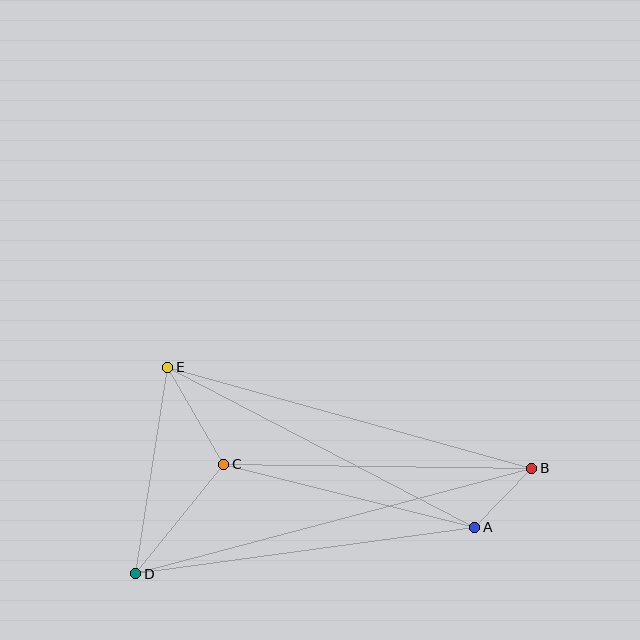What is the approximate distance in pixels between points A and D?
The distance between A and D is approximately 342 pixels.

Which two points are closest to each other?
Points A and B are closest to each other.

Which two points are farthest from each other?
Points B and D are farthest from each other.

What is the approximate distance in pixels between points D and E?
The distance between D and E is approximately 209 pixels.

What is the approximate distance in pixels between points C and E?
The distance between C and E is approximately 112 pixels.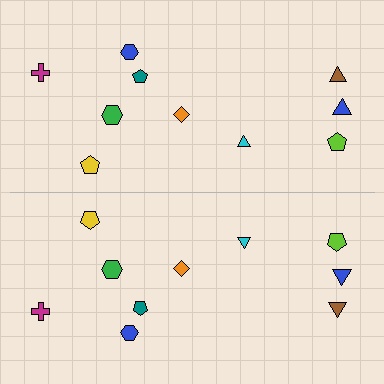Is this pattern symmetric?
Yes, this pattern has bilateral (reflection) symmetry.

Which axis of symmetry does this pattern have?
The pattern has a horizontal axis of symmetry running through the center of the image.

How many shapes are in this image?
There are 20 shapes in this image.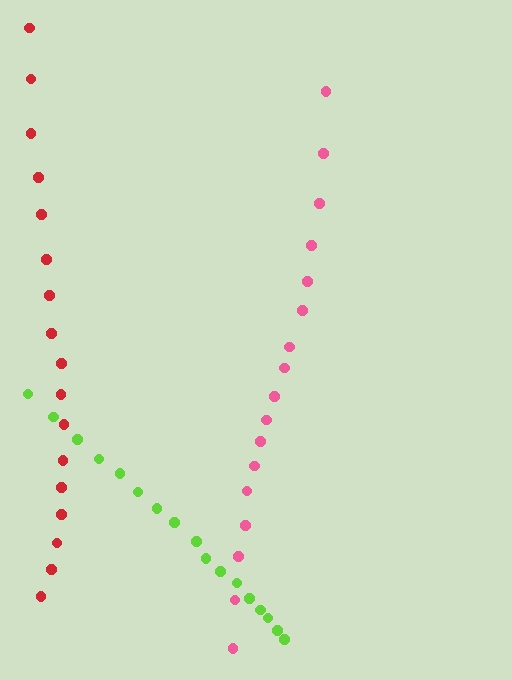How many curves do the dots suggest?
There are 3 distinct paths.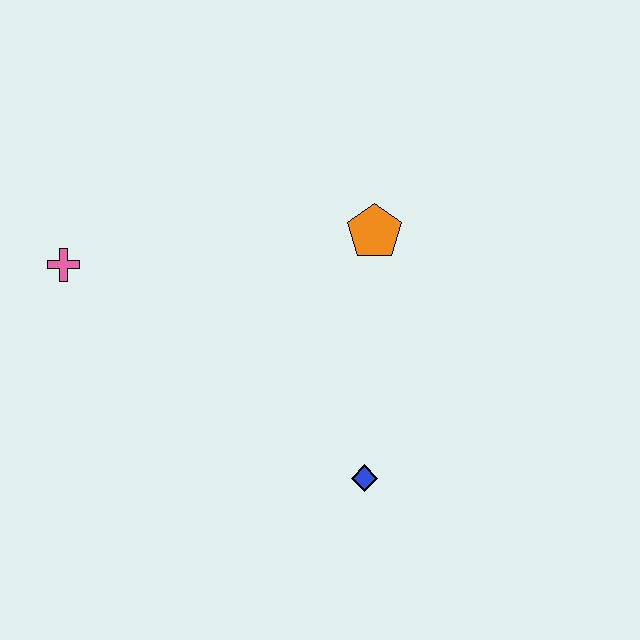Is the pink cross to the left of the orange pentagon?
Yes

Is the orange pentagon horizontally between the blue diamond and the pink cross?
No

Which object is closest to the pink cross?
The orange pentagon is closest to the pink cross.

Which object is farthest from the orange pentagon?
The pink cross is farthest from the orange pentagon.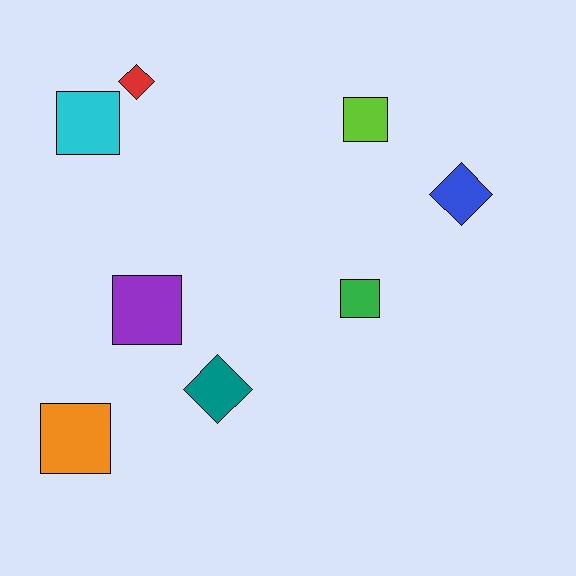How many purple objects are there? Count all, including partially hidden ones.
There is 1 purple object.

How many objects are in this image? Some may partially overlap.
There are 8 objects.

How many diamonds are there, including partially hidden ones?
There are 3 diamonds.